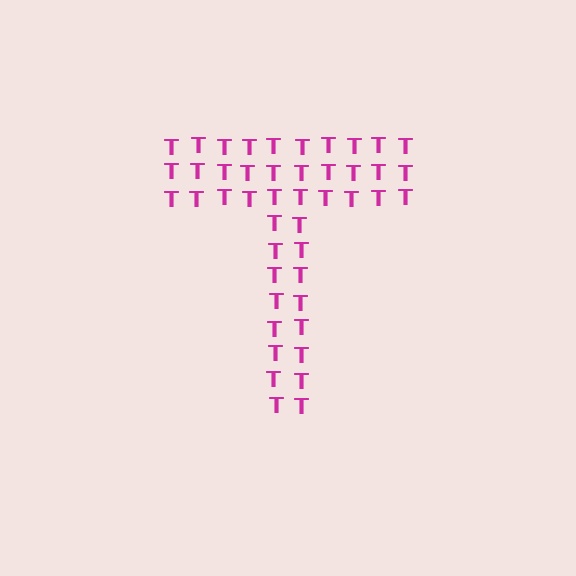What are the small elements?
The small elements are letter T's.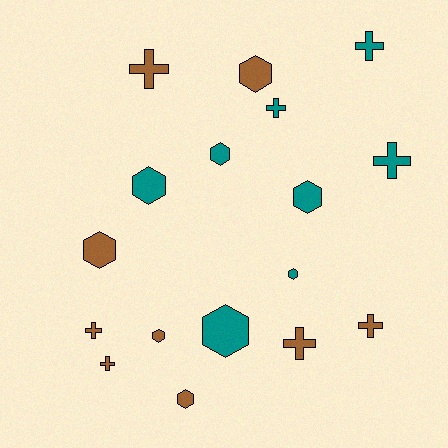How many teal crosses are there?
There are 3 teal crosses.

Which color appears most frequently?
Brown, with 9 objects.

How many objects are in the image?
There are 17 objects.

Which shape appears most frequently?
Hexagon, with 9 objects.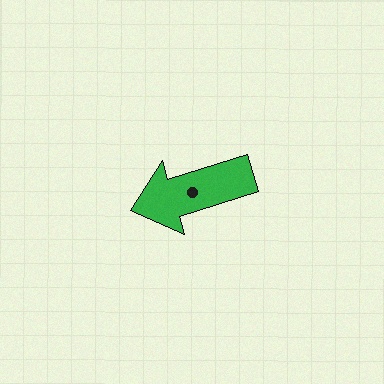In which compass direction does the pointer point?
West.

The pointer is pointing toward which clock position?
Roughly 8 o'clock.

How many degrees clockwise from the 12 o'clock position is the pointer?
Approximately 253 degrees.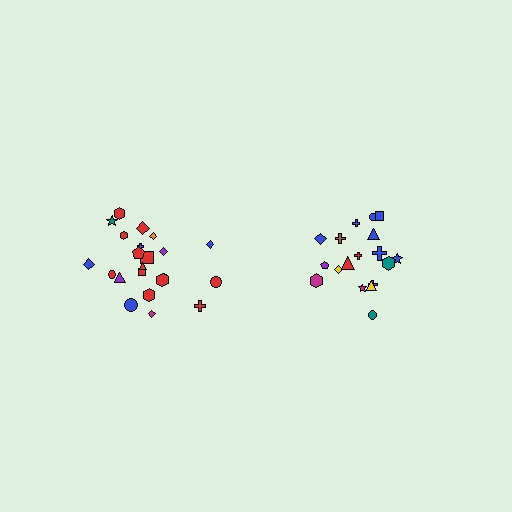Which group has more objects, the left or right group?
The left group.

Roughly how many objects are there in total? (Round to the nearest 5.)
Roughly 40 objects in total.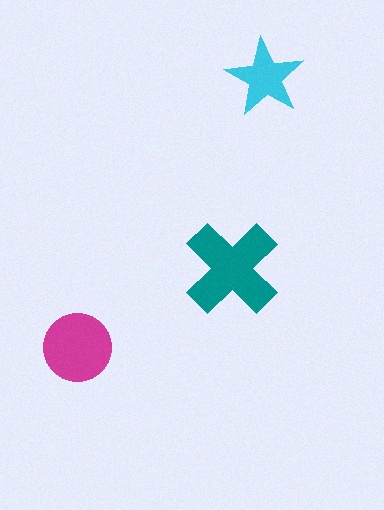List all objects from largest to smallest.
The teal cross, the magenta circle, the cyan star.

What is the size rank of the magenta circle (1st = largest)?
2nd.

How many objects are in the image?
There are 3 objects in the image.